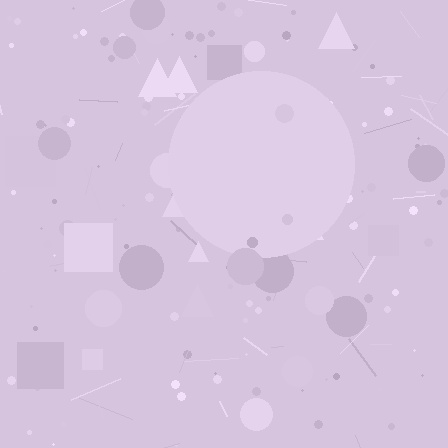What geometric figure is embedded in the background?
A circle is embedded in the background.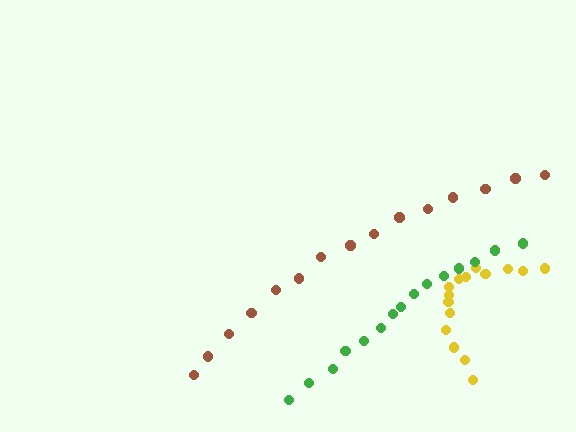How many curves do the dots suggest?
There are 3 distinct paths.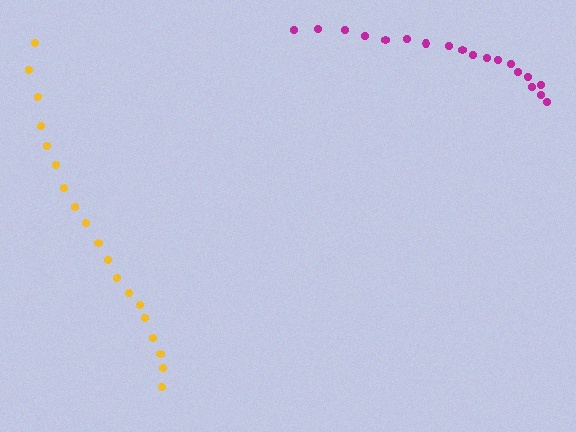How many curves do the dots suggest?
There are 2 distinct paths.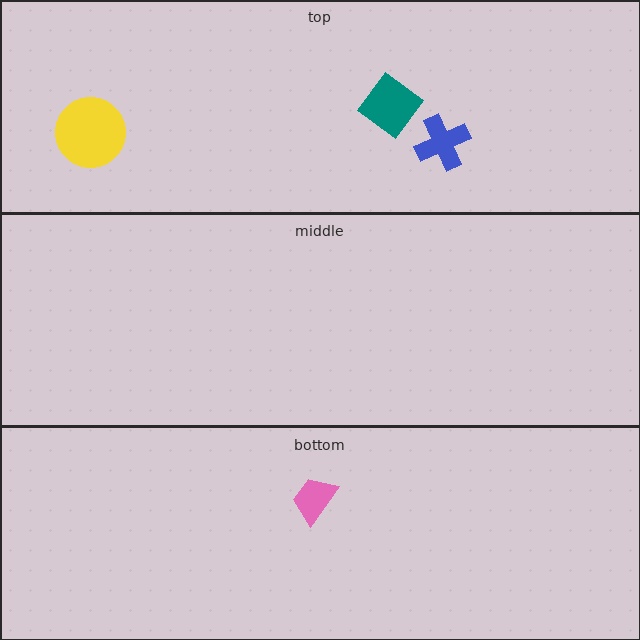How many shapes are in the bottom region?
1.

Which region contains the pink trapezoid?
The bottom region.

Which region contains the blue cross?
The top region.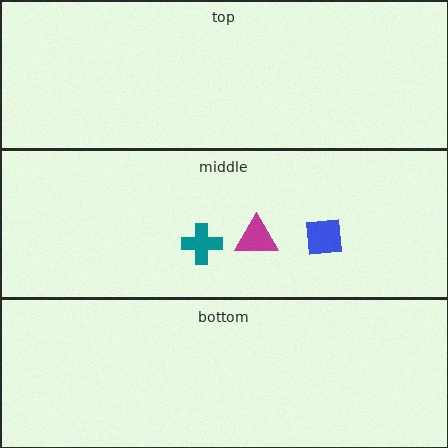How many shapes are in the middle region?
3.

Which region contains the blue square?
The middle region.